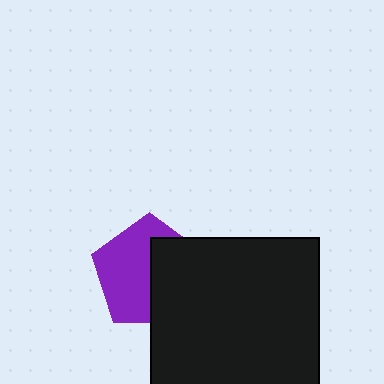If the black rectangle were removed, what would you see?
You would see the complete purple pentagon.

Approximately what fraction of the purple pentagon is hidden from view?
Roughly 45% of the purple pentagon is hidden behind the black rectangle.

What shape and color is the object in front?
The object in front is a black rectangle.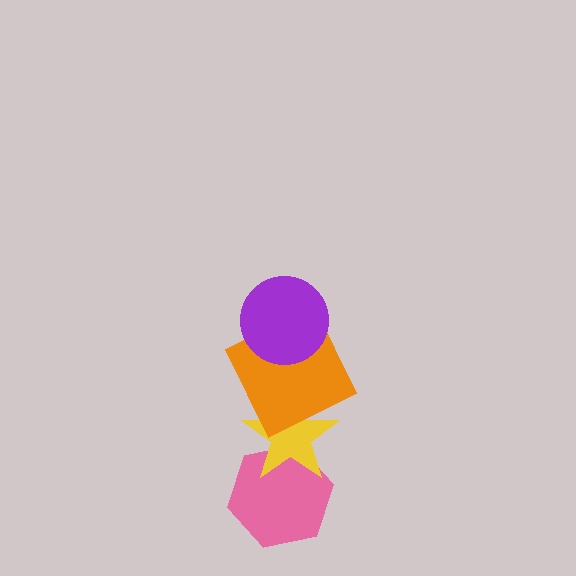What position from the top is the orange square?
The orange square is 2nd from the top.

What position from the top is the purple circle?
The purple circle is 1st from the top.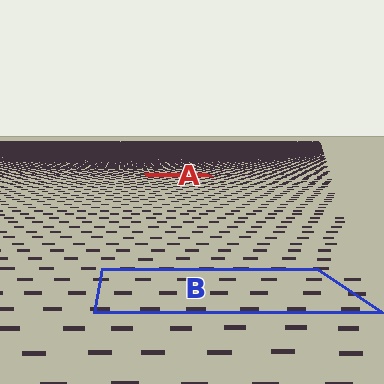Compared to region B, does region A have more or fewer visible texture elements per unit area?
Region A has more texture elements per unit area — they are packed more densely because it is farther away.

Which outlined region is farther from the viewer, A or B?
Region A is farther from the viewer — the texture elements inside it appear smaller and more densely packed.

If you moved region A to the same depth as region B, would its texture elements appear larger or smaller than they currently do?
They would appear larger. At a closer depth, the same texture elements are projected at a bigger on-screen size.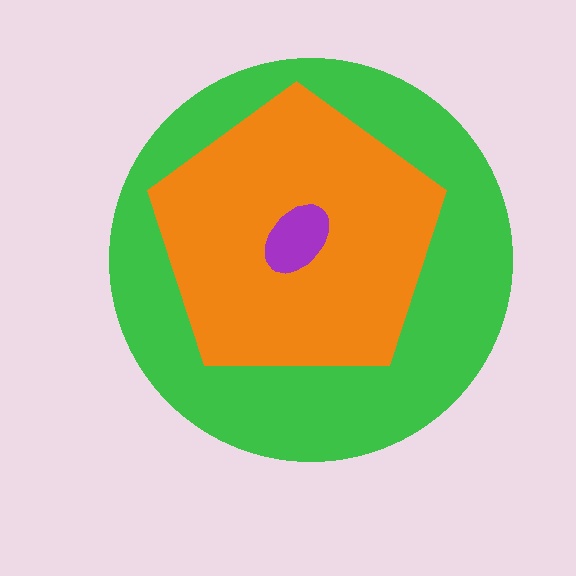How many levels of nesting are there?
3.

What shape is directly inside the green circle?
The orange pentagon.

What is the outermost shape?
The green circle.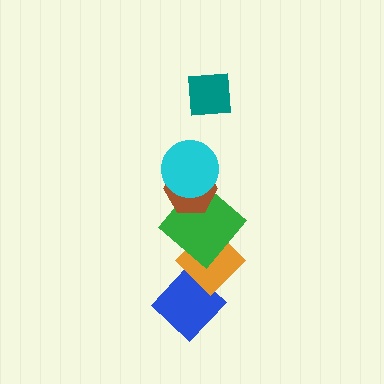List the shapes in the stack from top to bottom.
From top to bottom: the teal square, the cyan circle, the brown hexagon, the green diamond, the orange diamond, the blue diamond.